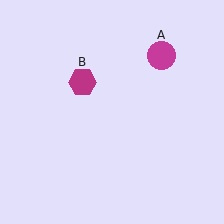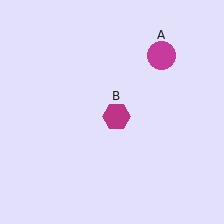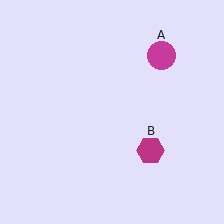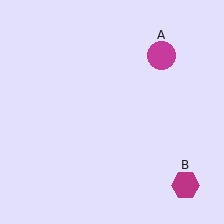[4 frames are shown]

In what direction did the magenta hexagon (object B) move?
The magenta hexagon (object B) moved down and to the right.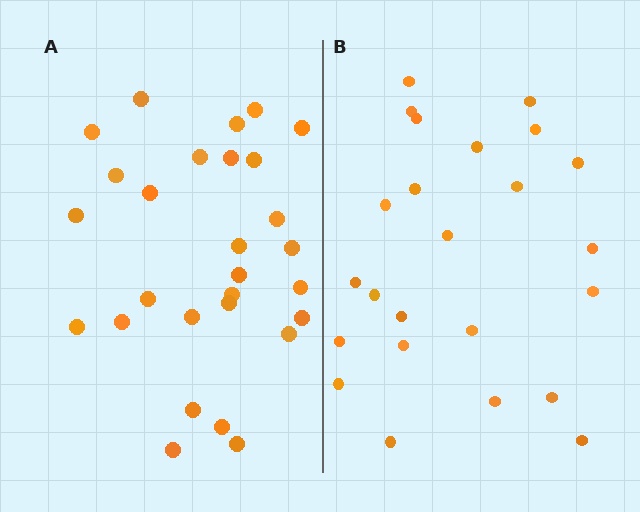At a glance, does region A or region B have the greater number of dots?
Region A (the left region) has more dots.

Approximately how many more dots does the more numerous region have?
Region A has about 4 more dots than region B.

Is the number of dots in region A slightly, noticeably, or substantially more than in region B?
Region A has only slightly more — the two regions are fairly close. The ratio is roughly 1.2 to 1.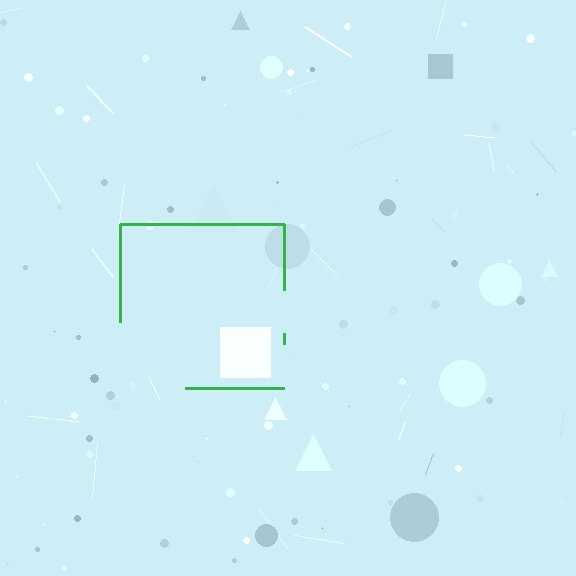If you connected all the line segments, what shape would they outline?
They would outline a square.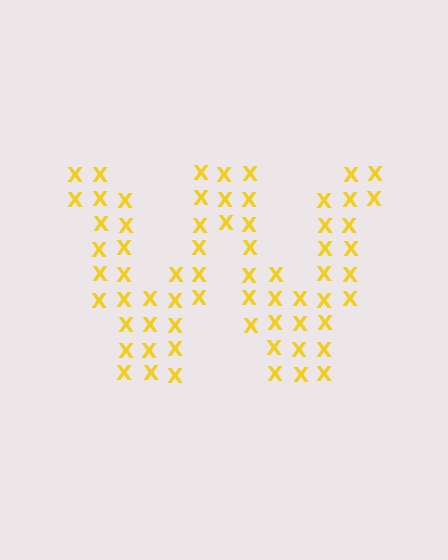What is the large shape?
The large shape is the letter W.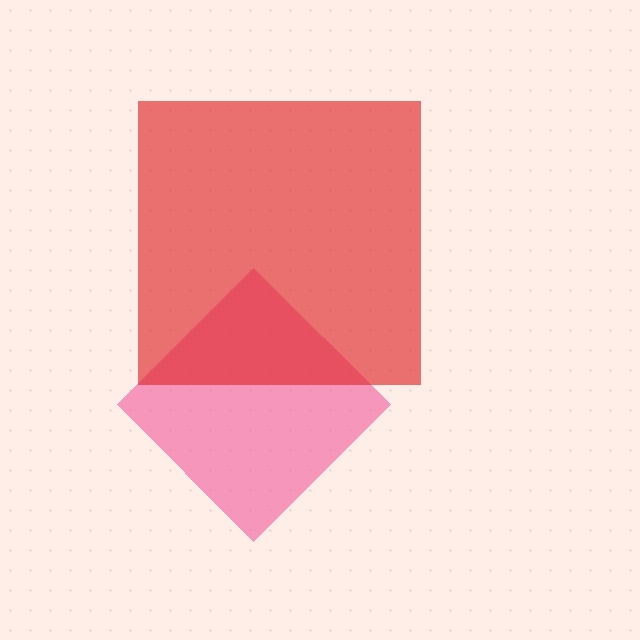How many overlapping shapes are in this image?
There are 2 overlapping shapes in the image.